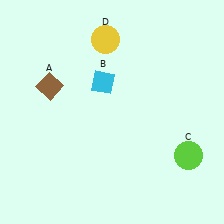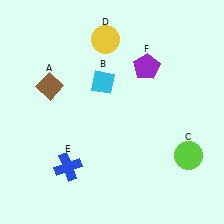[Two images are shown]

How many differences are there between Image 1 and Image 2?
There are 2 differences between the two images.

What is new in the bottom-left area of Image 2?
A blue cross (E) was added in the bottom-left area of Image 2.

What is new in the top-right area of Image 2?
A purple pentagon (F) was added in the top-right area of Image 2.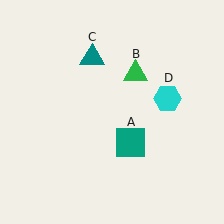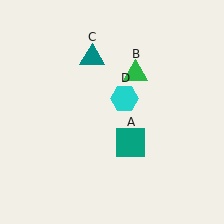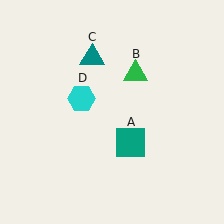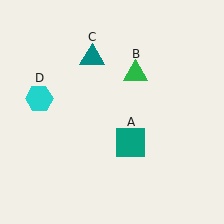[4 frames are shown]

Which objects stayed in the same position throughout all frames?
Teal square (object A) and green triangle (object B) and teal triangle (object C) remained stationary.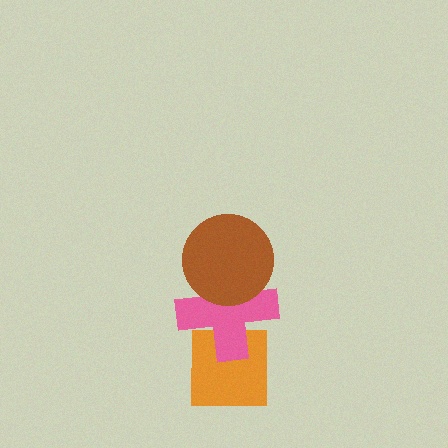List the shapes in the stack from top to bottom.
From top to bottom: the brown circle, the pink cross, the orange square.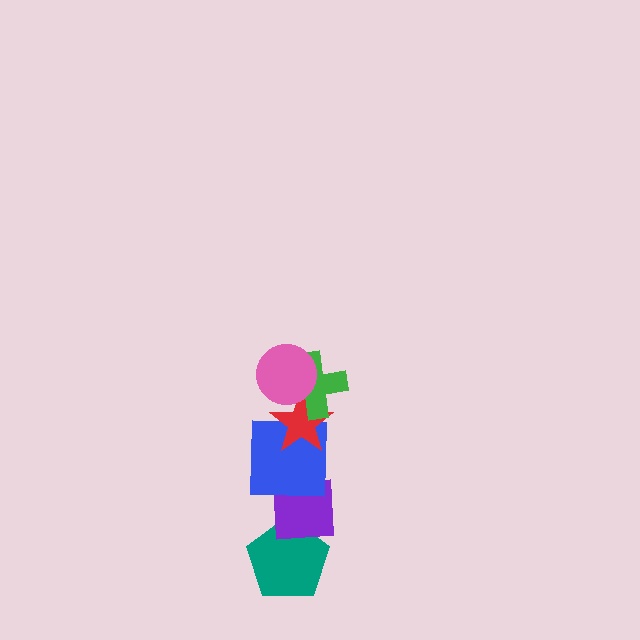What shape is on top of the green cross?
The pink circle is on top of the green cross.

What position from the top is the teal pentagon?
The teal pentagon is 6th from the top.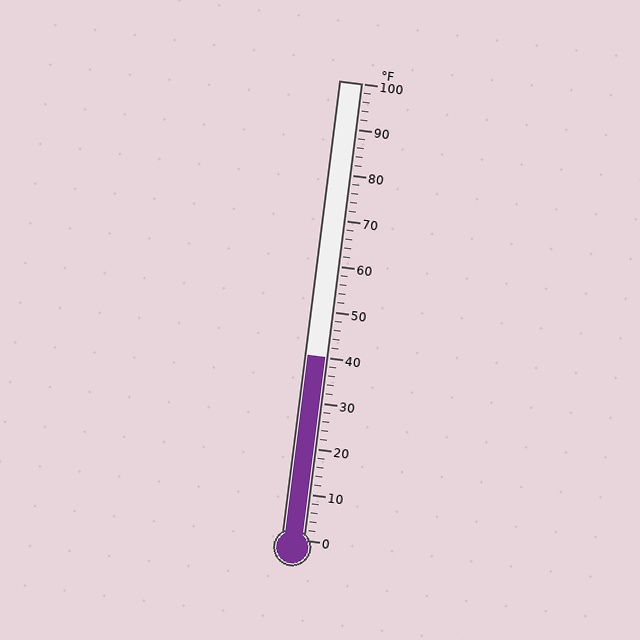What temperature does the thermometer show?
The thermometer shows approximately 40°F.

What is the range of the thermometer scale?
The thermometer scale ranges from 0°F to 100°F.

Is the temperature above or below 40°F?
The temperature is at 40°F.